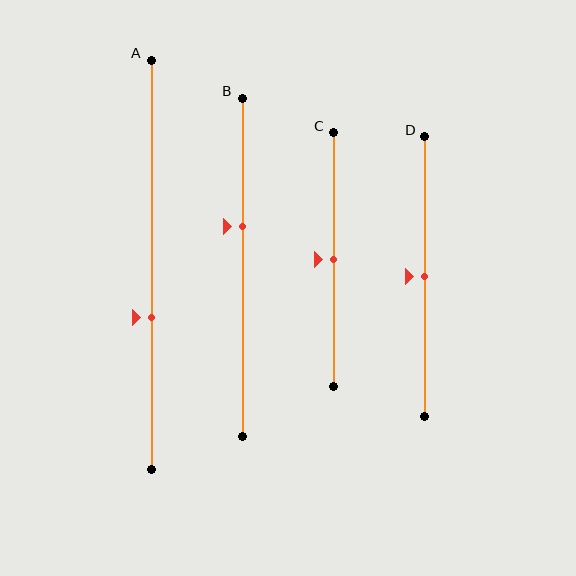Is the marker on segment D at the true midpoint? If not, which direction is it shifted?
Yes, the marker on segment D is at the true midpoint.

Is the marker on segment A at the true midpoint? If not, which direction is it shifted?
No, the marker on segment A is shifted downward by about 13% of the segment length.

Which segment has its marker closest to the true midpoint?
Segment C has its marker closest to the true midpoint.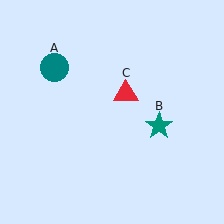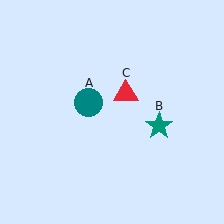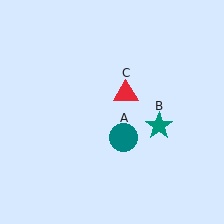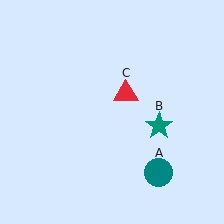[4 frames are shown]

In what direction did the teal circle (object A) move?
The teal circle (object A) moved down and to the right.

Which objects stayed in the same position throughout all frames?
Teal star (object B) and red triangle (object C) remained stationary.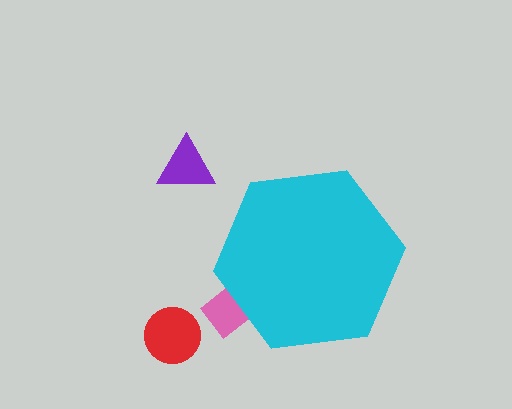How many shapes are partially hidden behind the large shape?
1 shape is partially hidden.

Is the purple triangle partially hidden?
No, the purple triangle is fully visible.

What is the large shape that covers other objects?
A cyan hexagon.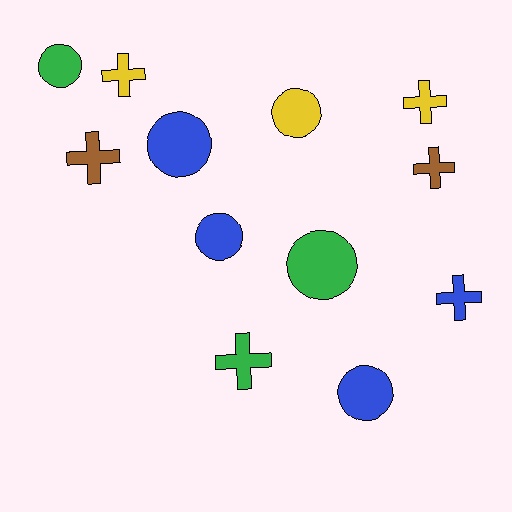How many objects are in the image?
There are 12 objects.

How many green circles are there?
There are 2 green circles.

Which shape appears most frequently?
Circle, with 6 objects.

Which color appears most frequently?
Blue, with 4 objects.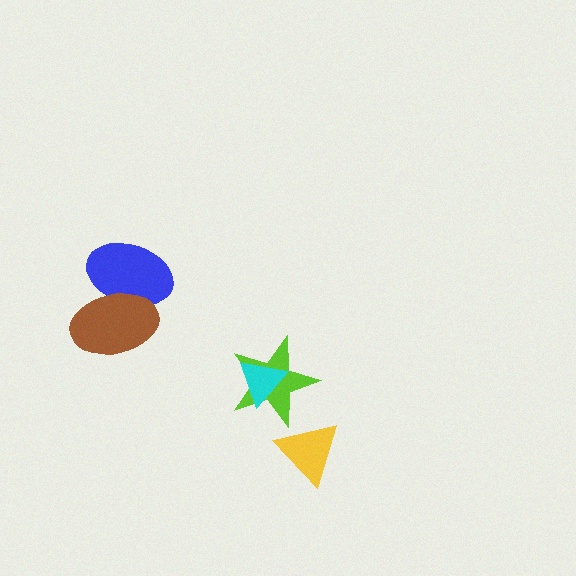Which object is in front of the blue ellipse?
The brown ellipse is in front of the blue ellipse.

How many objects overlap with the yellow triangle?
0 objects overlap with the yellow triangle.